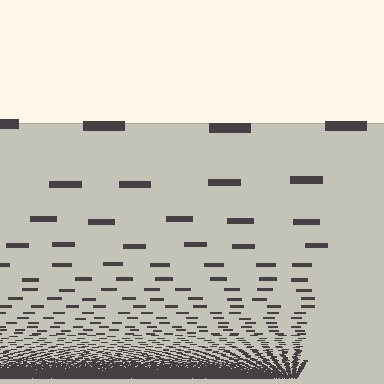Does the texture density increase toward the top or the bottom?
Density increases toward the bottom.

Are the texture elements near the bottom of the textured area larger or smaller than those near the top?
Smaller. The gradient is inverted — elements near the bottom are smaller and denser.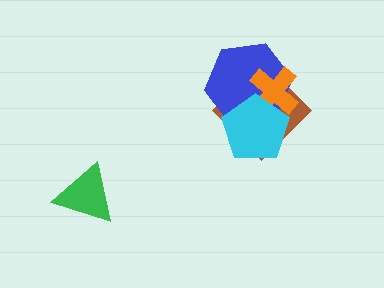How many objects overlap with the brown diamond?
3 objects overlap with the brown diamond.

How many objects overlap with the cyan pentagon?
3 objects overlap with the cyan pentagon.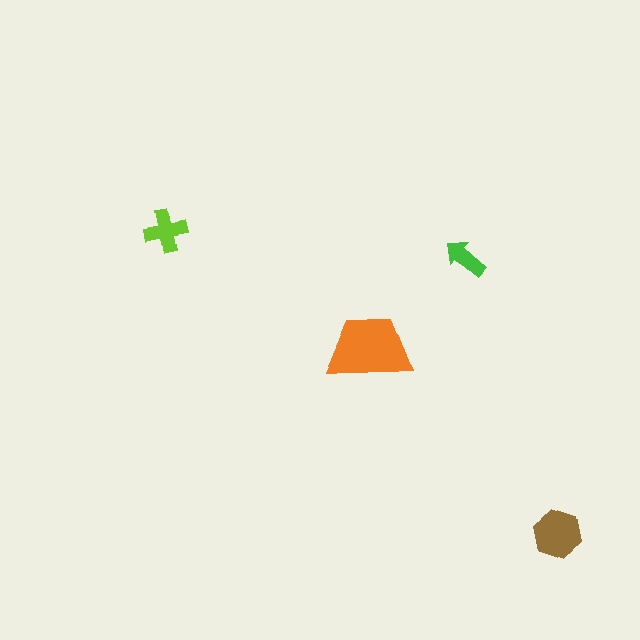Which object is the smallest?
The green arrow.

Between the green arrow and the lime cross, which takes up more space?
The lime cross.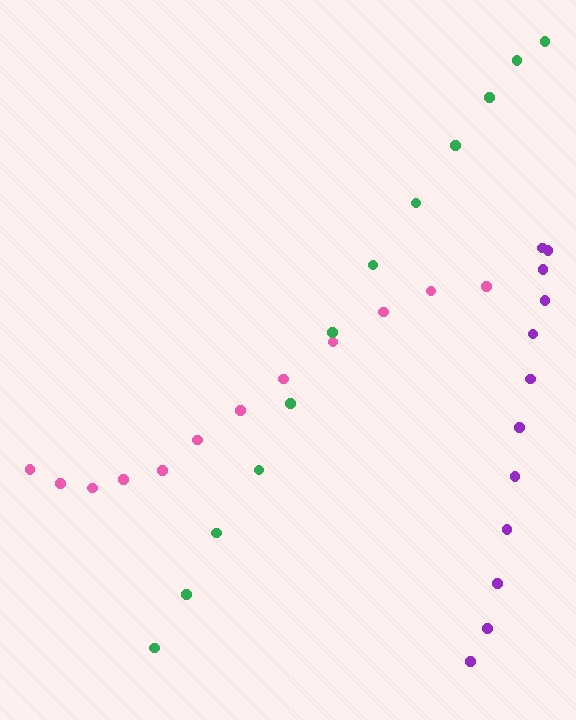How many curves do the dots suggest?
There are 3 distinct paths.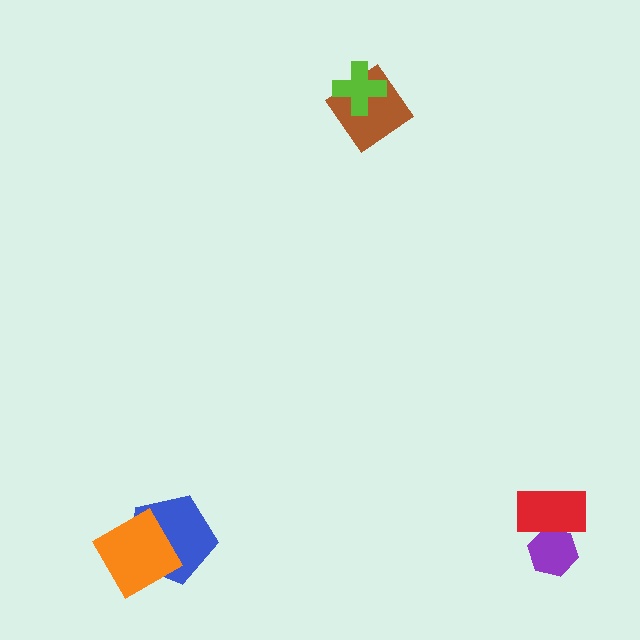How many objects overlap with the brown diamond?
1 object overlaps with the brown diamond.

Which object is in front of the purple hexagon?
The red rectangle is in front of the purple hexagon.